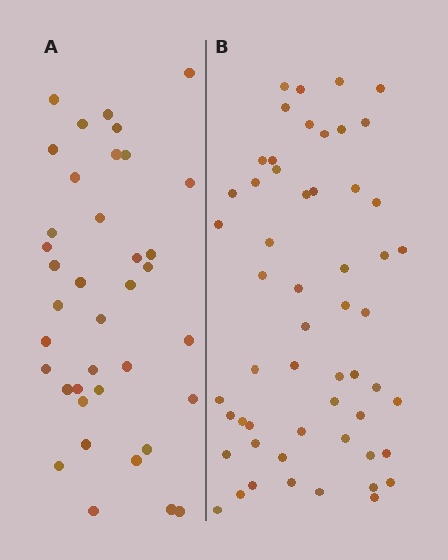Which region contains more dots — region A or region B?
Region B (the right region) has more dots.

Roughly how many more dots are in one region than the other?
Region B has approximately 15 more dots than region A.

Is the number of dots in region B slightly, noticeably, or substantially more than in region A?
Region B has noticeably more, but not dramatically so. The ratio is roughly 1.4 to 1.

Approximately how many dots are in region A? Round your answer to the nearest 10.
About 40 dots. (The exact count is 38, which rounds to 40.)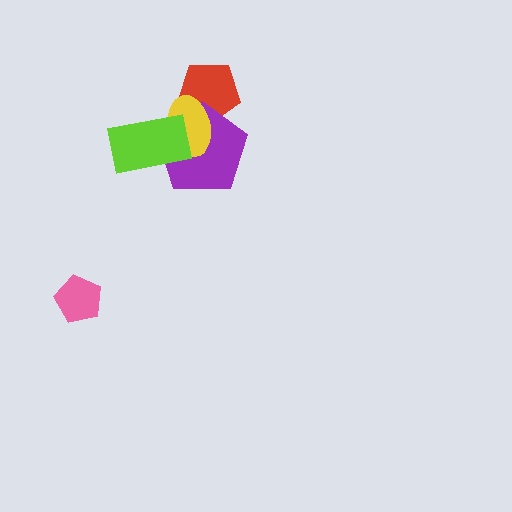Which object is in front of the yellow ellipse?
The lime rectangle is in front of the yellow ellipse.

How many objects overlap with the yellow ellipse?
3 objects overlap with the yellow ellipse.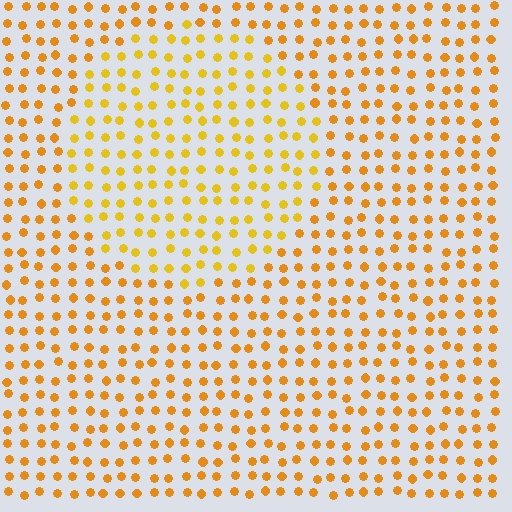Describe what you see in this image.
The image is filled with small orange elements in a uniform arrangement. A circle-shaped region is visible where the elements are tinted to a slightly different hue, forming a subtle color boundary.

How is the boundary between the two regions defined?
The boundary is defined purely by a slight shift in hue (about 16 degrees). Spacing, size, and orientation are identical on both sides.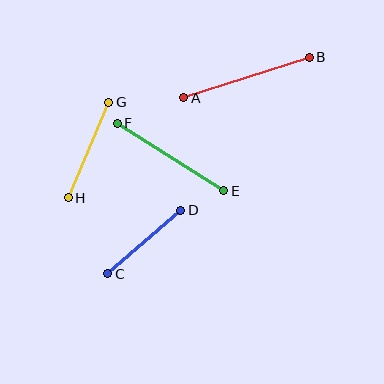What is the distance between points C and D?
The distance is approximately 97 pixels.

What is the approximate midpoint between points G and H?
The midpoint is at approximately (88, 150) pixels.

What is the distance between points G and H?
The distance is approximately 104 pixels.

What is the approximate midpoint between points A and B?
The midpoint is at approximately (247, 78) pixels.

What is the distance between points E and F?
The distance is approximately 126 pixels.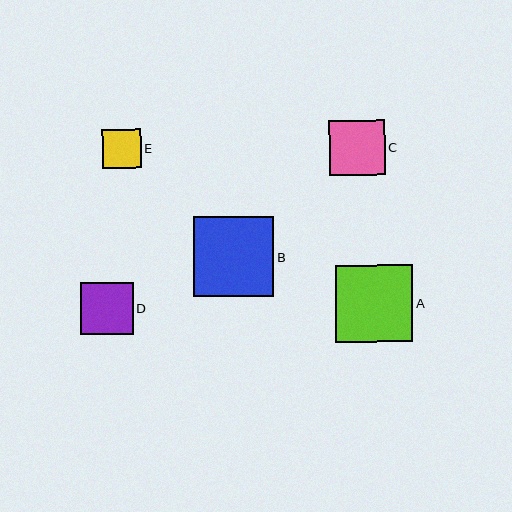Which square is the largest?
Square B is the largest with a size of approximately 80 pixels.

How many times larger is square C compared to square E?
Square C is approximately 1.4 times the size of square E.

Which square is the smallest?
Square E is the smallest with a size of approximately 39 pixels.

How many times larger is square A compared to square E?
Square A is approximately 2.0 times the size of square E.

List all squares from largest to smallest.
From largest to smallest: B, A, C, D, E.